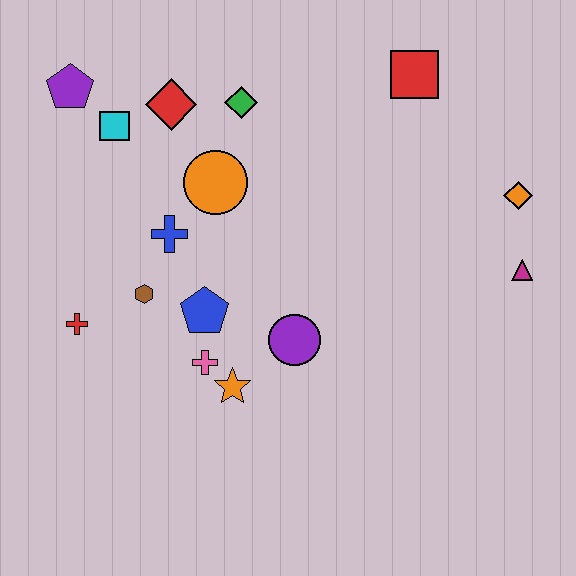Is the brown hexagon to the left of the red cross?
No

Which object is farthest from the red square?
The red cross is farthest from the red square.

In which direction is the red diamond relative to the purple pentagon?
The red diamond is to the right of the purple pentagon.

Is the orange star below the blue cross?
Yes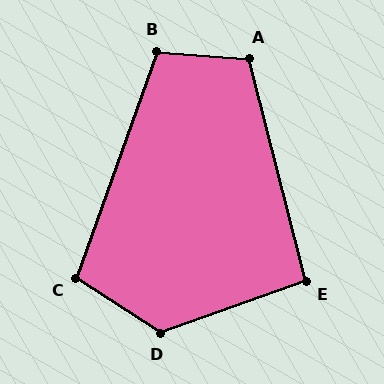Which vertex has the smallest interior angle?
E, at approximately 95 degrees.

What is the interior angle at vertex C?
Approximately 103 degrees (obtuse).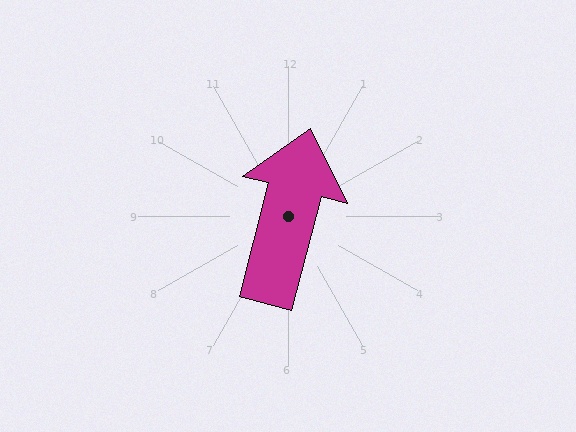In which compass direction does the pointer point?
North.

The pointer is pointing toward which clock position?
Roughly 12 o'clock.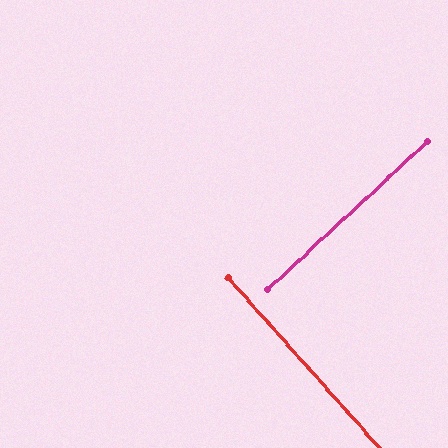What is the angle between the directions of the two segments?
Approximately 89 degrees.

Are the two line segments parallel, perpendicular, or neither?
Perpendicular — they meet at approximately 89°.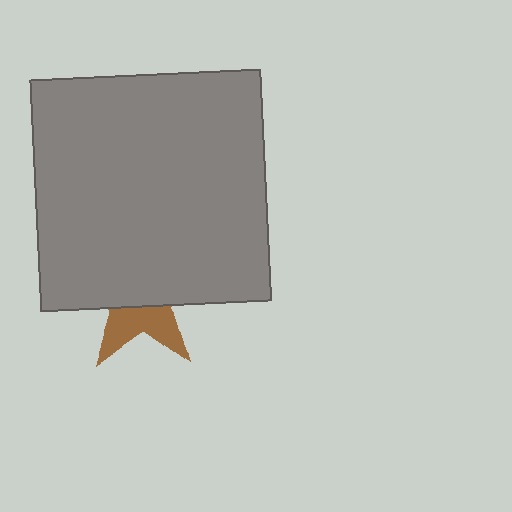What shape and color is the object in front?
The object in front is a gray square.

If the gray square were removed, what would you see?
You would see the complete brown star.